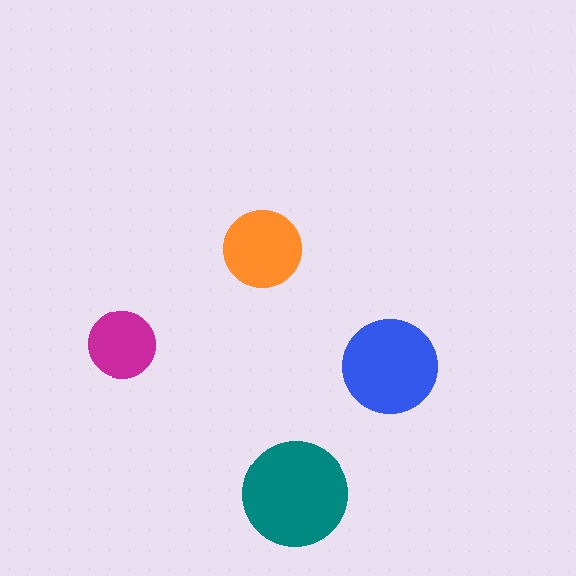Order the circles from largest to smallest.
the teal one, the blue one, the orange one, the magenta one.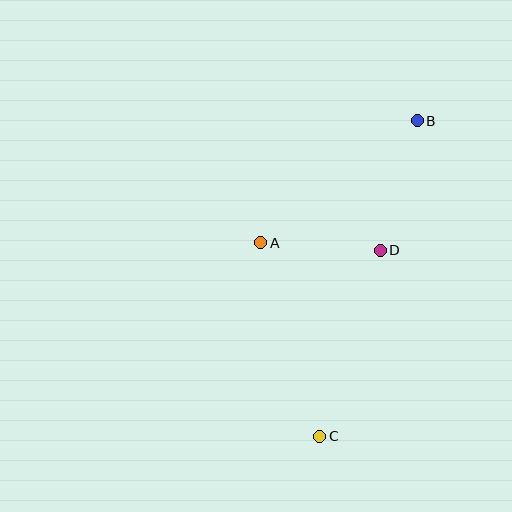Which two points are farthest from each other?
Points B and C are farthest from each other.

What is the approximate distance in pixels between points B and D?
The distance between B and D is approximately 134 pixels.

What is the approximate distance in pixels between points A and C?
The distance between A and C is approximately 202 pixels.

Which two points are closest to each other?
Points A and D are closest to each other.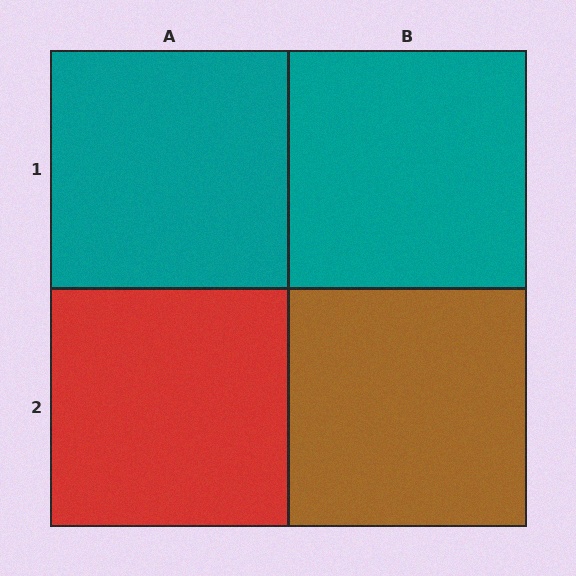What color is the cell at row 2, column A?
Red.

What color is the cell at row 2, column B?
Brown.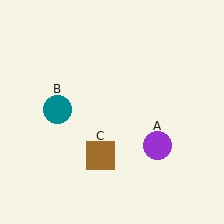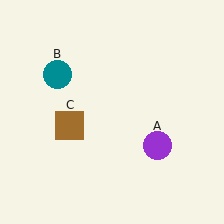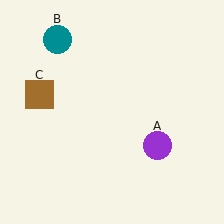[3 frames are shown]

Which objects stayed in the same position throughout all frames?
Purple circle (object A) remained stationary.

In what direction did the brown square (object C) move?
The brown square (object C) moved up and to the left.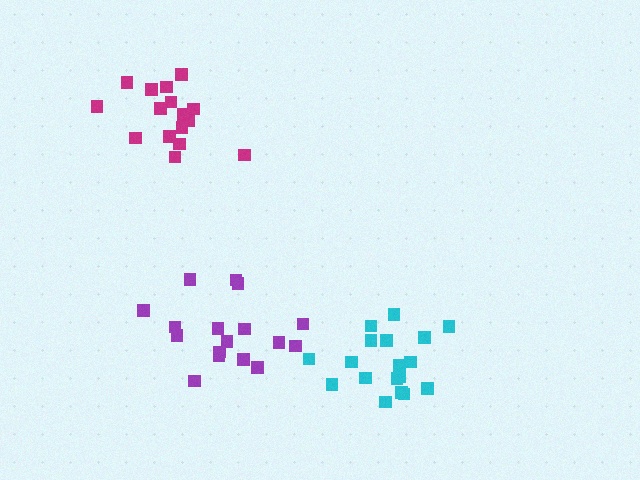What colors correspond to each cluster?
The clusters are colored: cyan, magenta, purple.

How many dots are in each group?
Group 1: 18 dots, Group 2: 16 dots, Group 3: 17 dots (51 total).